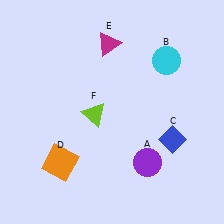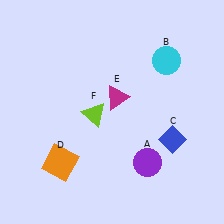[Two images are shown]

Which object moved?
The magenta triangle (E) moved down.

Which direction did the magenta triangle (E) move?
The magenta triangle (E) moved down.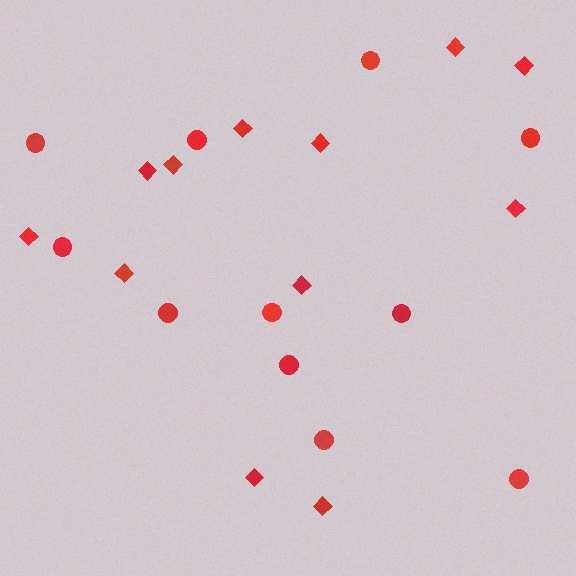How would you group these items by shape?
There are 2 groups: one group of diamonds (12) and one group of circles (11).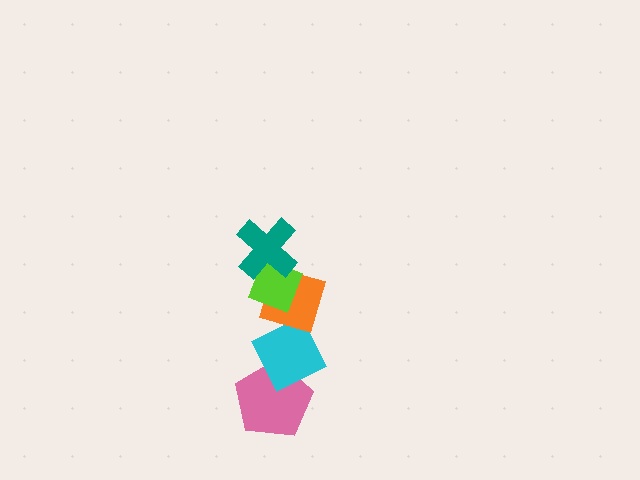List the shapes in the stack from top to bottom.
From top to bottom: the teal cross, the lime diamond, the orange diamond, the cyan diamond, the pink pentagon.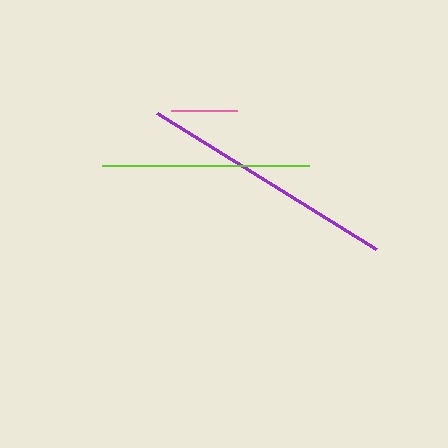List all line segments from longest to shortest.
From longest to shortest: purple, lime, pink.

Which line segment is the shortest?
The pink line is the shortest at approximately 66 pixels.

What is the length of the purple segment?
The purple segment is approximately 258 pixels long.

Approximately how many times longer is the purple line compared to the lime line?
The purple line is approximately 1.3 times the length of the lime line.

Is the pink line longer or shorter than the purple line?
The purple line is longer than the pink line.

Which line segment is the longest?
The purple line is the longest at approximately 258 pixels.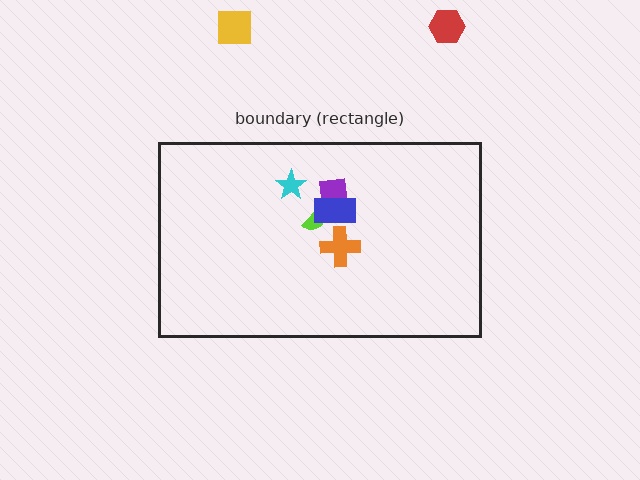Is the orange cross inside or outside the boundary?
Inside.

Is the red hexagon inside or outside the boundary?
Outside.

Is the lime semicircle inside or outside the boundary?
Inside.